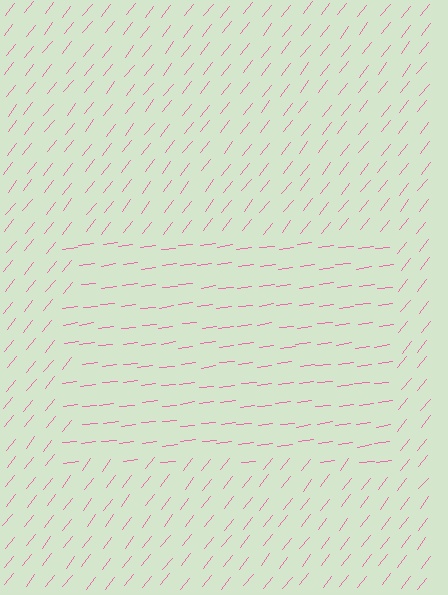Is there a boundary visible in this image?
Yes, there is a texture boundary formed by a change in line orientation.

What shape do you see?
I see a rectangle.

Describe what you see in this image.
The image is filled with small pink line segments. A rectangle region in the image has lines oriented differently from the surrounding lines, creating a visible texture boundary.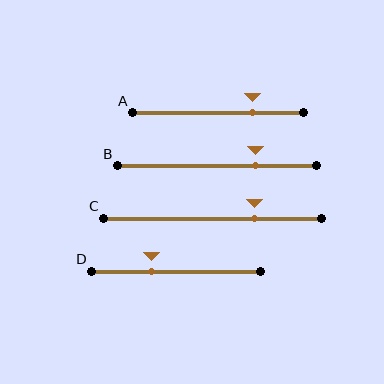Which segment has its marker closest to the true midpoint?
Segment D has its marker closest to the true midpoint.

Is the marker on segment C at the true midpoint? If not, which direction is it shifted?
No, the marker on segment C is shifted to the right by about 19% of the segment length.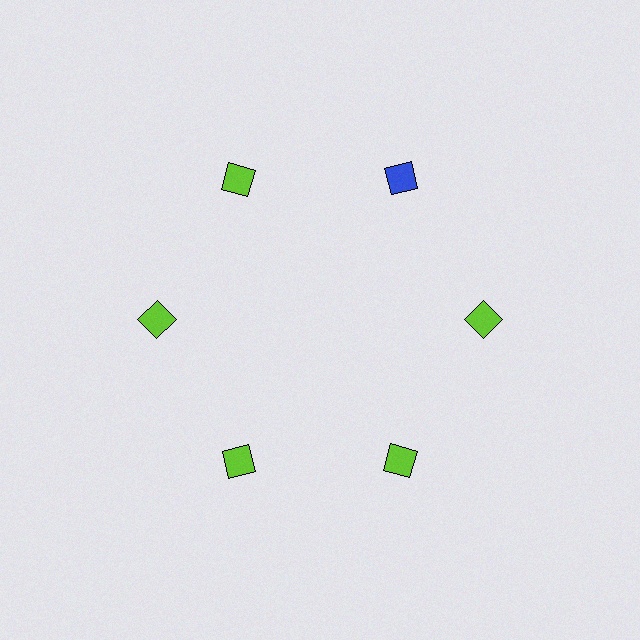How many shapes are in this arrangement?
There are 6 shapes arranged in a ring pattern.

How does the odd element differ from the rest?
It has a different color: blue instead of lime.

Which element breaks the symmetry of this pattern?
The blue diamond at roughly the 1 o'clock position breaks the symmetry. All other shapes are lime diamonds.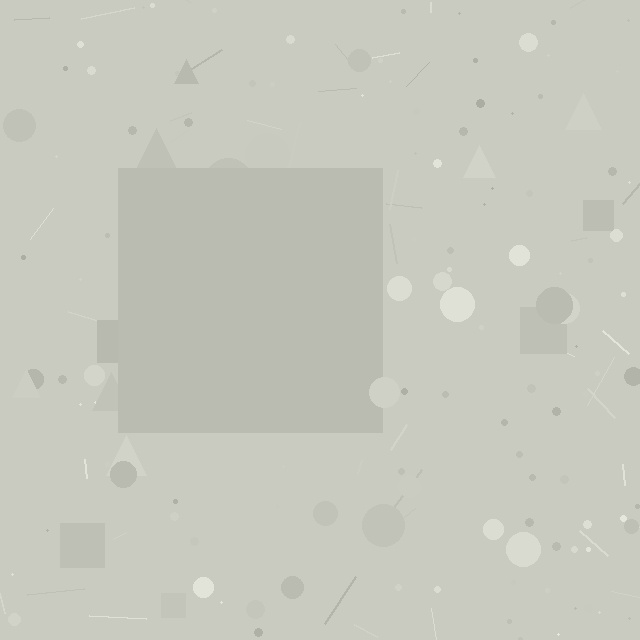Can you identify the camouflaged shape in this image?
The camouflaged shape is a square.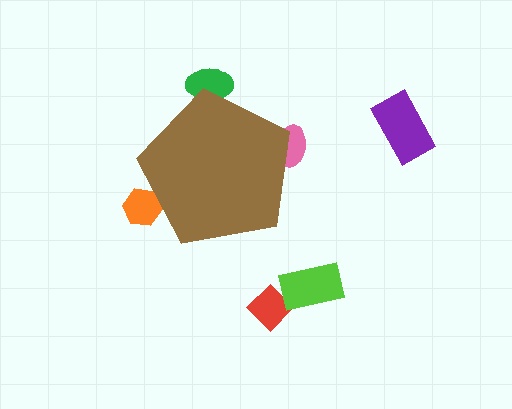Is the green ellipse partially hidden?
Yes, the green ellipse is partially hidden behind the brown pentagon.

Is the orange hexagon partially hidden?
Yes, the orange hexagon is partially hidden behind the brown pentagon.